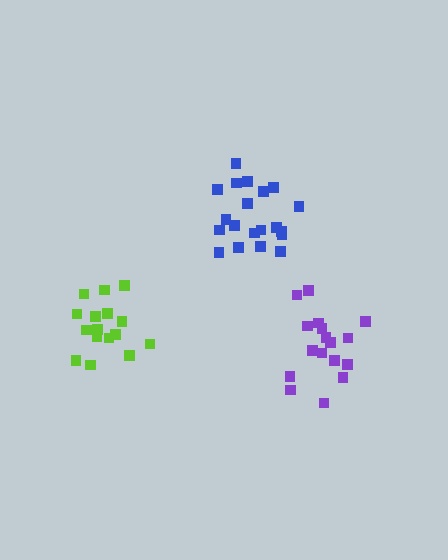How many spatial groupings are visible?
There are 3 spatial groupings.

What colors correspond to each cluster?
The clusters are colored: blue, purple, lime.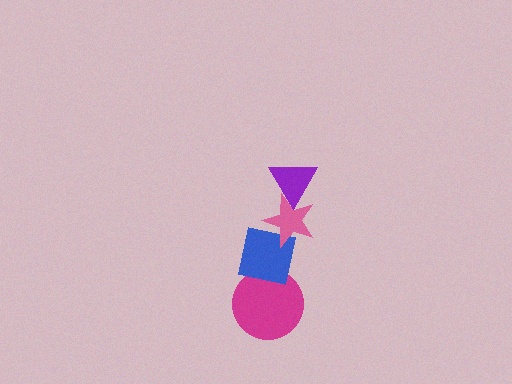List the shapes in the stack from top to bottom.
From top to bottom: the purple triangle, the pink star, the blue square, the magenta circle.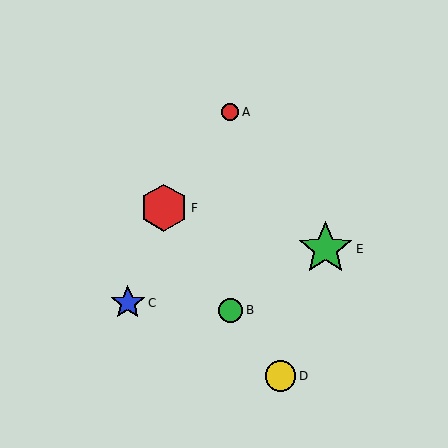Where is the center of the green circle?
The center of the green circle is at (231, 310).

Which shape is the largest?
The green star (labeled E) is the largest.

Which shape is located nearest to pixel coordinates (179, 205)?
The red hexagon (labeled F) at (164, 208) is nearest to that location.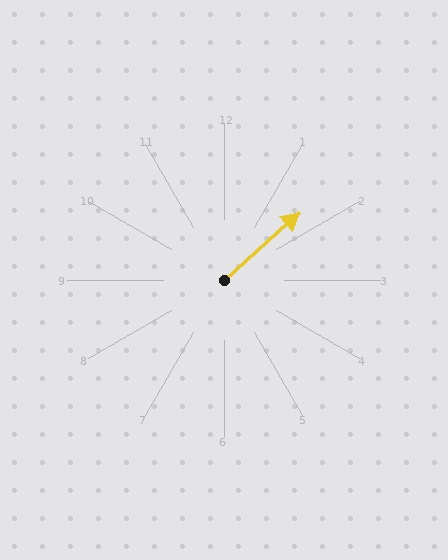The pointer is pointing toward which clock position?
Roughly 2 o'clock.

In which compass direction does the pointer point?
Northeast.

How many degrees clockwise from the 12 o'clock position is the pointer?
Approximately 48 degrees.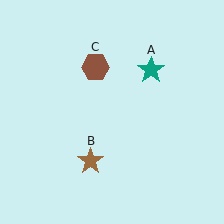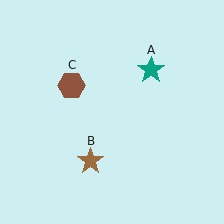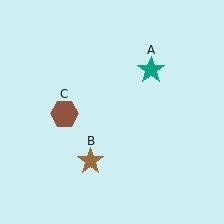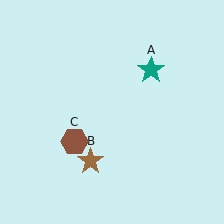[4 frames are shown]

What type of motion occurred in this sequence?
The brown hexagon (object C) rotated counterclockwise around the center of the scene.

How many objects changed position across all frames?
1 object changed position: brown hexagon (object C).